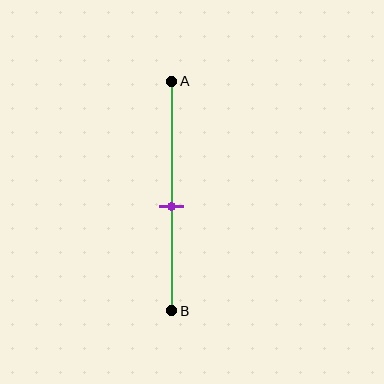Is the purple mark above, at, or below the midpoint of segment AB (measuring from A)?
The purple mark is below the midpoint of segment AB.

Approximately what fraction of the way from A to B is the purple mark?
The purple mark is approximately 55% of the way from A to B.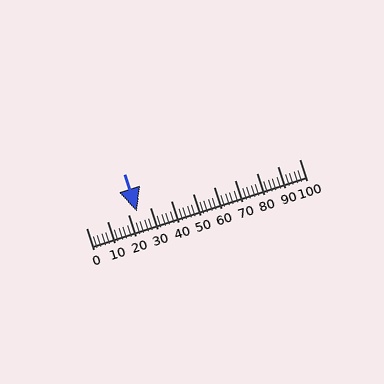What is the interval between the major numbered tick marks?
The major tick marks are spaced 10 units apart.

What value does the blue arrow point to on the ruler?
The blue arrow points to approximately 24.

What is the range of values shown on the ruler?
The ruler shows values from 0 to 100.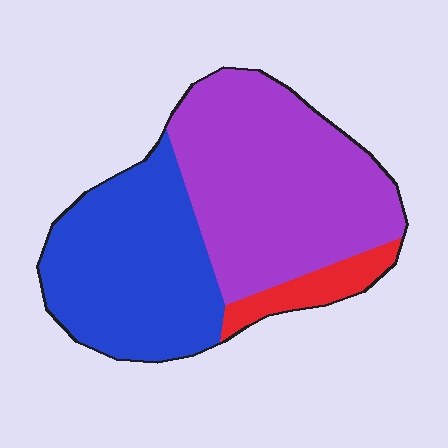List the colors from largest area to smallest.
From largest to smallest: purple, blue, red.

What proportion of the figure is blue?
Blue covers 40% of the figure.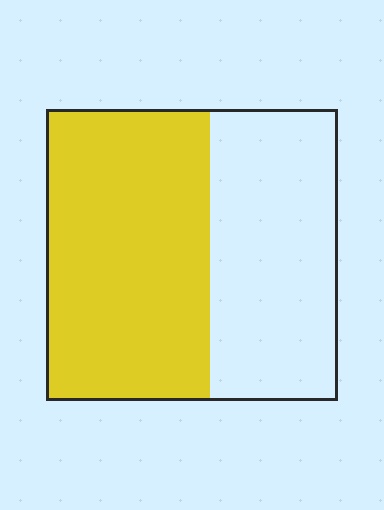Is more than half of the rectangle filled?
Yes.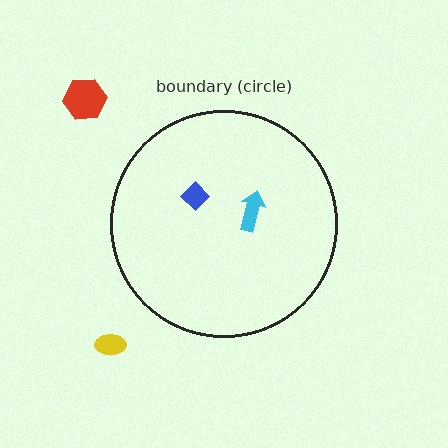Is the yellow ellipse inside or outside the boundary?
Outside.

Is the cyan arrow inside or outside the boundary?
Inside.